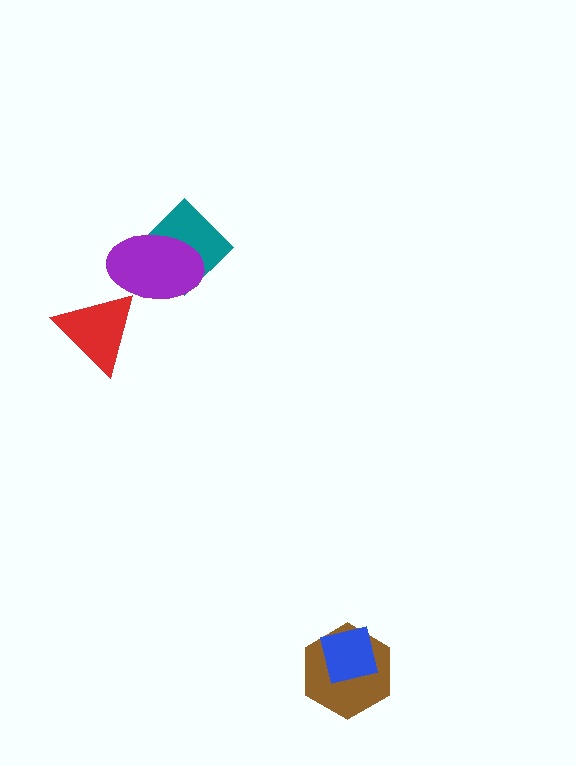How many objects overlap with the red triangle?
1 object overlaps with the red triangle.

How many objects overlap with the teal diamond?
1 object overlaps with the teal diamond.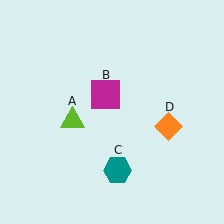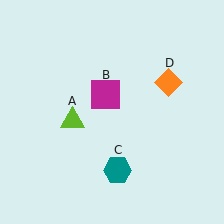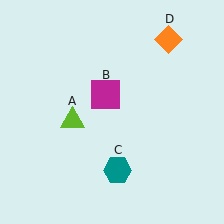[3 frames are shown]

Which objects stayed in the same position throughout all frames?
Lime triangle (object A) and magenta square (object B) and teal hexagon (object C) remained stationary.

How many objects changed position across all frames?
1 object changed position: orange diamond (object D).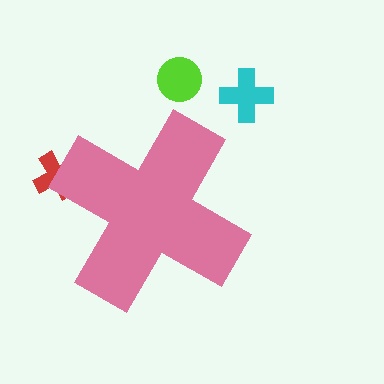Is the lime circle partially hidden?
No, the lime circle is fully visible.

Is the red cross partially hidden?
Yes, the red cross is partially hidden behind the pink cross.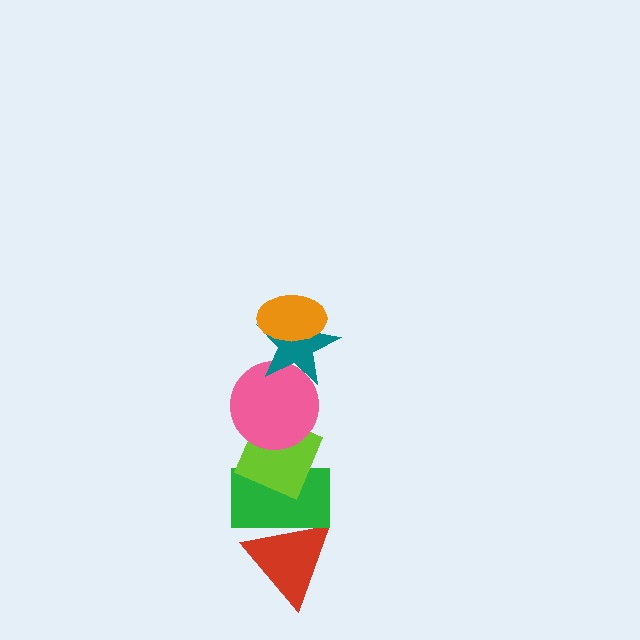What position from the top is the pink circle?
The pink circle is 3rd from the top.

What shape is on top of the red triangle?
The green rectangle is on top of the red triangle.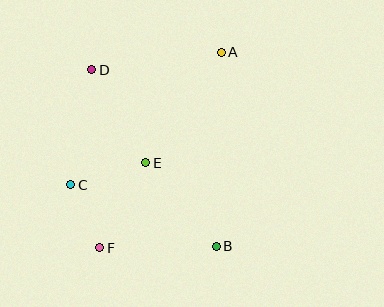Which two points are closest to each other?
Points C and F are closest to each other.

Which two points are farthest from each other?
Points A and F are farthest from each other.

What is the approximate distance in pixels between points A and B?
The distance between A and B is approximately 194 pixels.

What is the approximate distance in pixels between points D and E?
The distance between D and E is approximately 108 pixels.